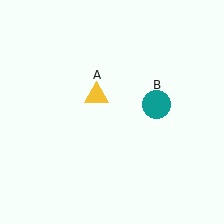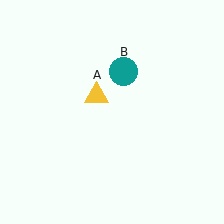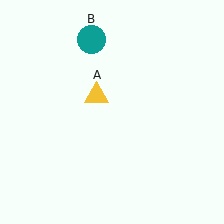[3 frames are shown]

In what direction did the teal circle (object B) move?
The teal circle (object B) moved up and to the left.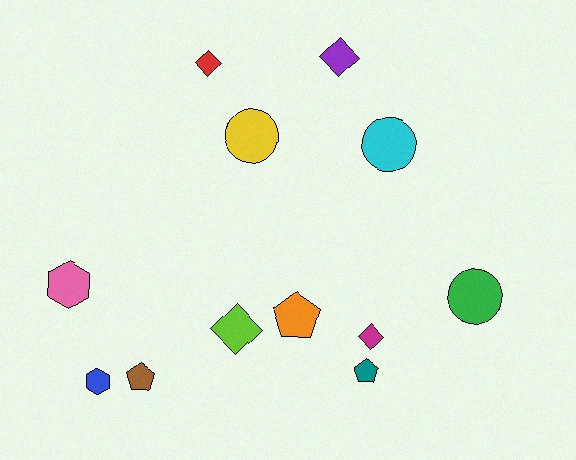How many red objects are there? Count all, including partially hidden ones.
There is 1 red object.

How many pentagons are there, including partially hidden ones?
There are 3 pentagons.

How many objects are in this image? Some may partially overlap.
There are 12 objects.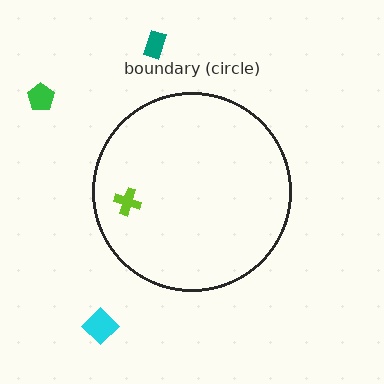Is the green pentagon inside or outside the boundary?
Outside.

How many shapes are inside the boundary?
1 inside, 3 outside.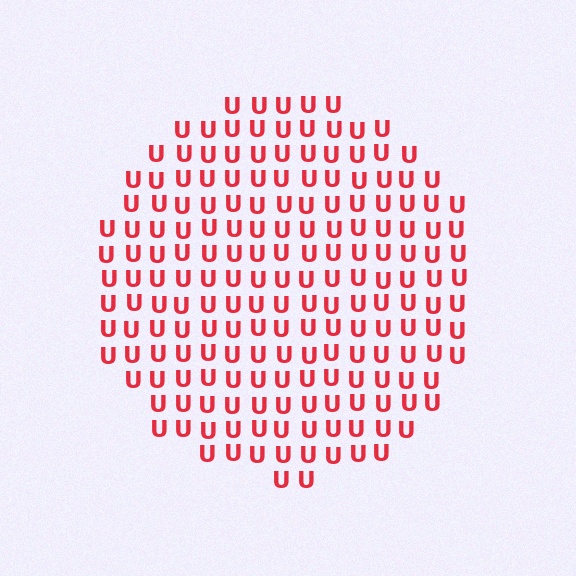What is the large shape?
The large shape is a circle.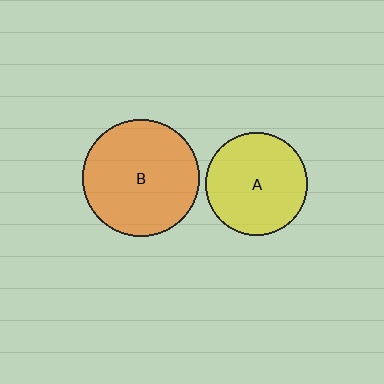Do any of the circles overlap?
No, none of the circles overlap.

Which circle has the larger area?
Circle B (orange).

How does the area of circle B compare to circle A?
Approximately 1.3 times.